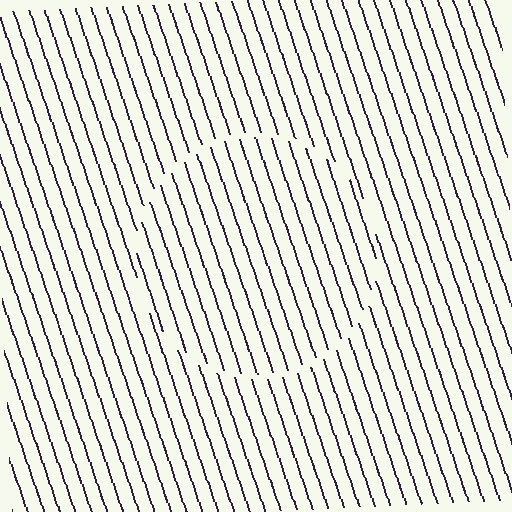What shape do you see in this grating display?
An illusory circle. The interior of the shape contains the same grating, shifted by half a period — the contour is defined by the phase discontinuity where line-ends from the inner and outer gratings abut.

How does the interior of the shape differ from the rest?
The interior of the shape contains the same grating, shifted by half a period — the contour is defined by the phase discontinuity where line-ends from the inner and outer gratings abut.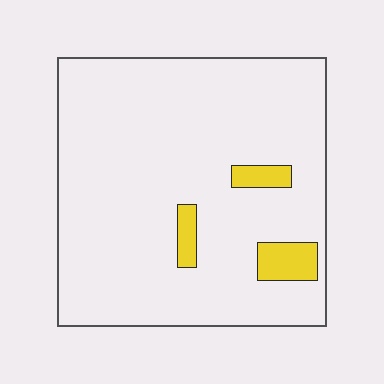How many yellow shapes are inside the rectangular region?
3.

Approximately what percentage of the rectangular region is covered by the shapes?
Approximately 5%.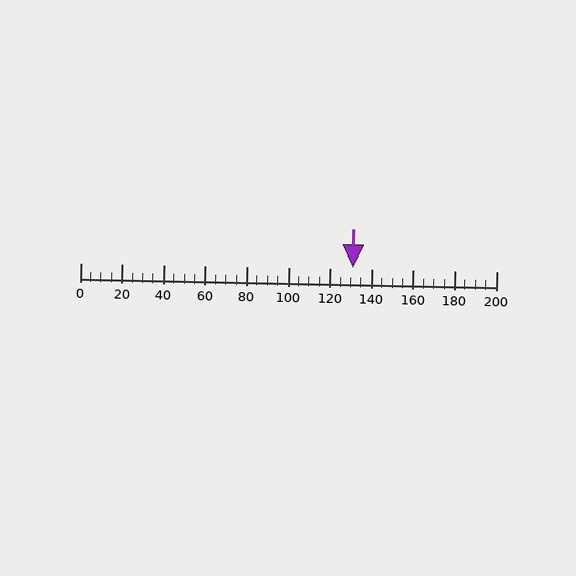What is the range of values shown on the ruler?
The ruler shows values from 0 to 200.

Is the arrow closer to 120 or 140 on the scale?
The arrow is closer to 140.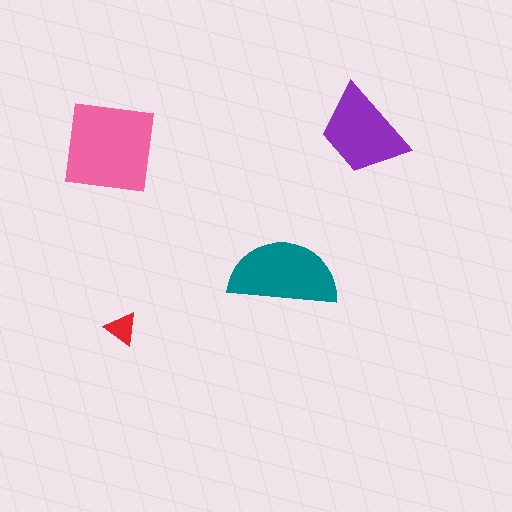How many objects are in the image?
There are 4 objects in the image.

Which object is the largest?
The pink square.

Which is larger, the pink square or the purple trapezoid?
The pink square.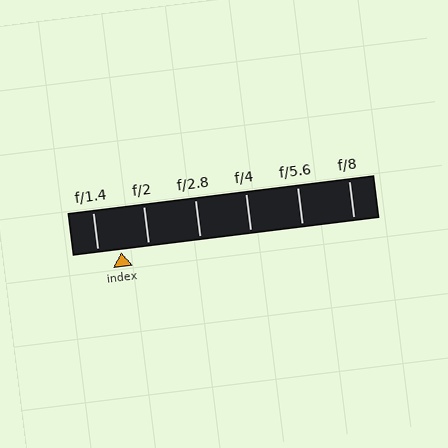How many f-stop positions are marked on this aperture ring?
There are 6 f-stop positions marked.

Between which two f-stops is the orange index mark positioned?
The index mark is between f/1.4 and f/2.